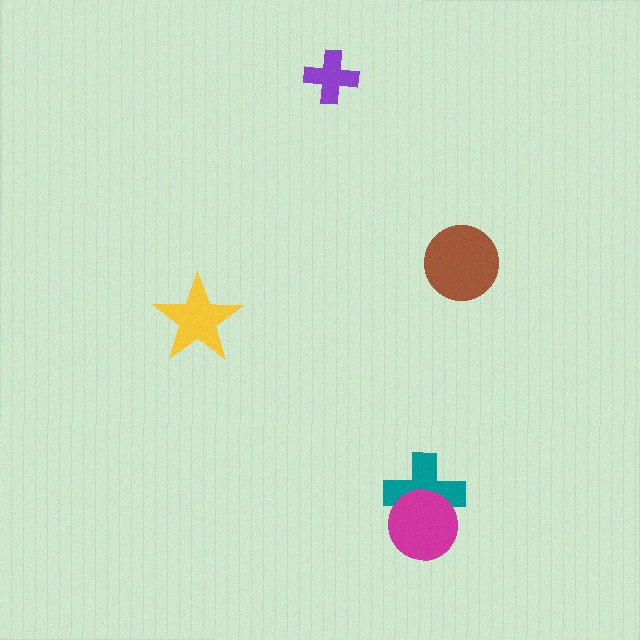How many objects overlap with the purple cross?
0 objects overlap with the purple cross.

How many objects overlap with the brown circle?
0 objects overlap with the brown circle.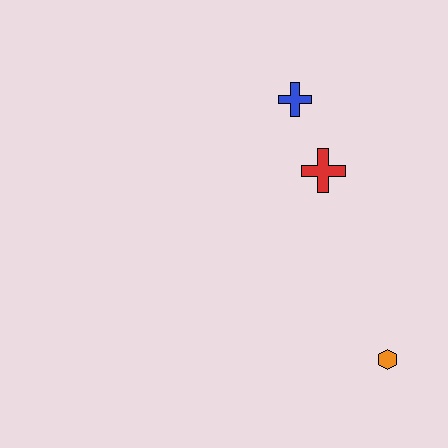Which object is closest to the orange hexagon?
The red cross is closest to the orange hexagon.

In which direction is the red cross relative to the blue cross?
The red cross is below the blue cross.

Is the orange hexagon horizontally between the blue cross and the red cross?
No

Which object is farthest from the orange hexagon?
The blue cross is farthest from the orange hexagon.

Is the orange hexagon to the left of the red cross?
No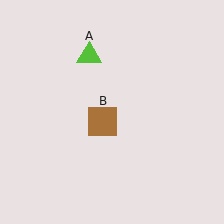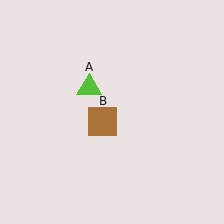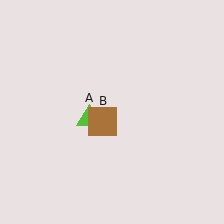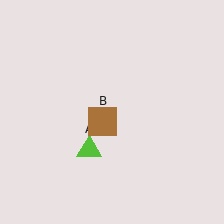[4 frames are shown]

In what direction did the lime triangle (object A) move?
The lime triangle (object A) moved down.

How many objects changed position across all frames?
1 object changed position: lime triangle (object A).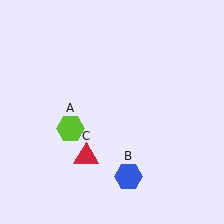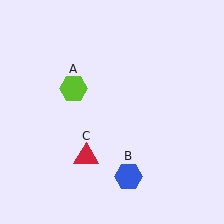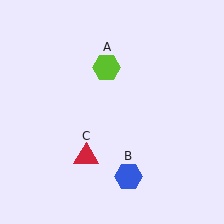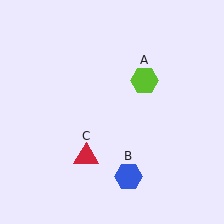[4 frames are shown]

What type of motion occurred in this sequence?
The lime hexagon (object A) rotated clockwise around the center of the scene.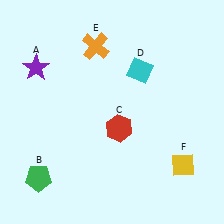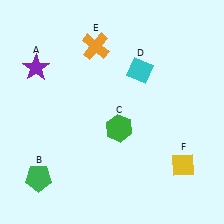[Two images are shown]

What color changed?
The hexagon (C) changed from red in Image 1 to green in Image 2.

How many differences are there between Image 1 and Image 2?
There is 1 difference between the two images.